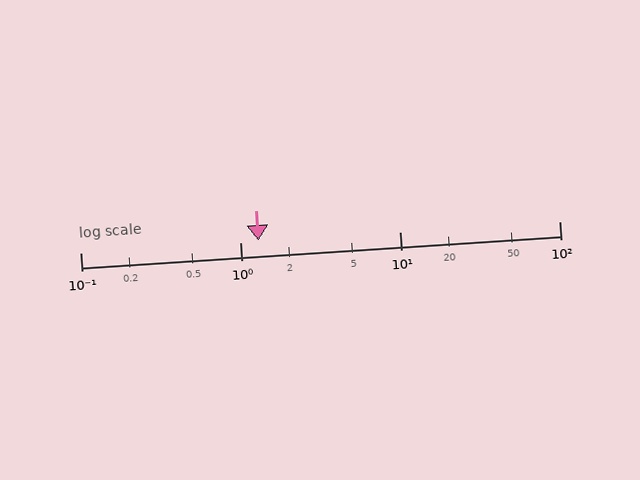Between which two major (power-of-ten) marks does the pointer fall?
The pointer is between 1 and 10.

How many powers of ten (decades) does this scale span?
The scale spans 3 decades, from 0.1 to 100.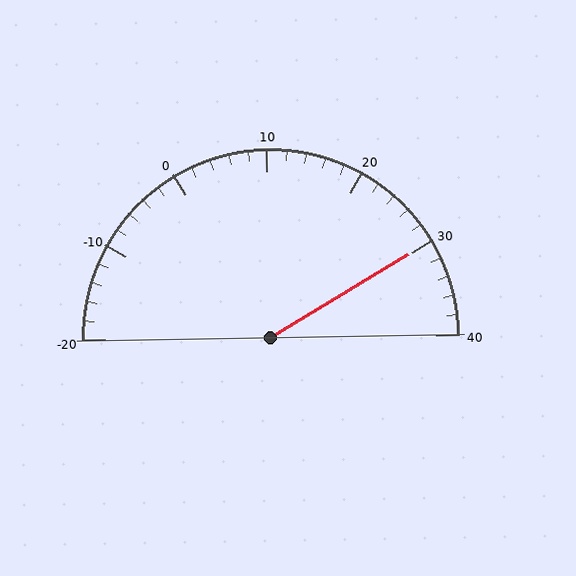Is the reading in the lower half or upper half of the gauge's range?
The reading is in the upper half of the range (-20 to 40).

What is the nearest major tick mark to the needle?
The nearest major tick mark is 30.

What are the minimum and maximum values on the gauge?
The gauge ranges from -20 to 40.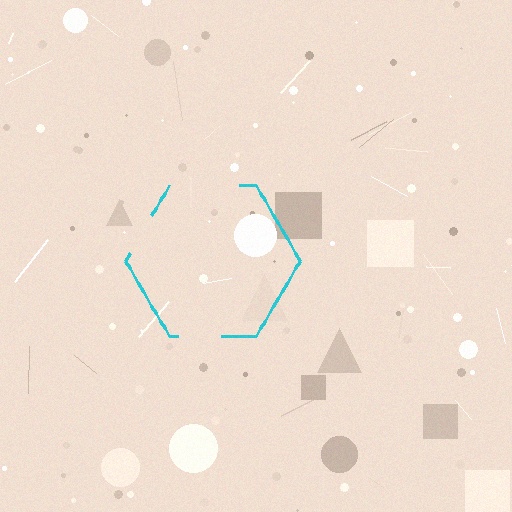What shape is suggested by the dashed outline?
The dashed outline suggests a hexagon.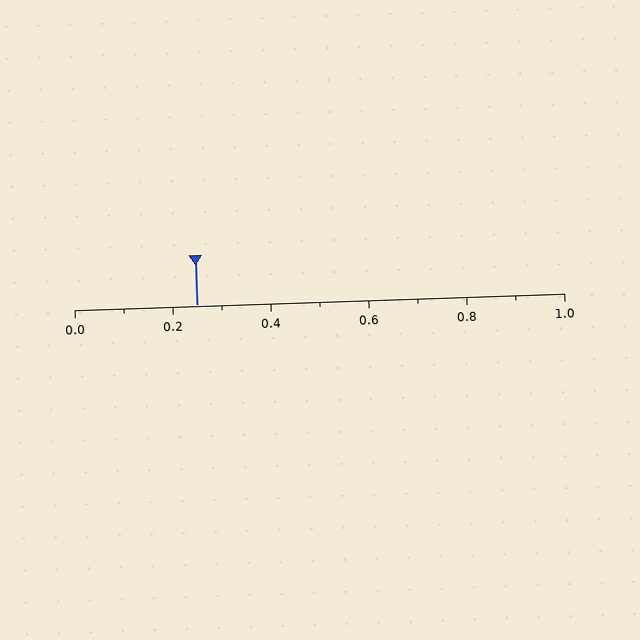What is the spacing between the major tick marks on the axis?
The major ticks are spaced 0.2 apart.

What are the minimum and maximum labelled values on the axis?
The axis runs from 0.0 to 1.0.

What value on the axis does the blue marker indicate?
The marker indicates approximately 0.25.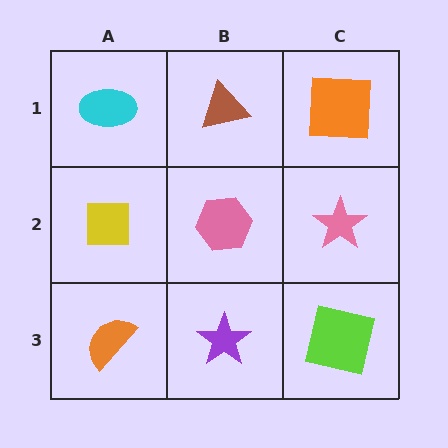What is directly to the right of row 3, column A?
A purple star.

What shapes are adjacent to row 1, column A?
A yellow square (row 2, column A), a brown triangle (row 1, column B).